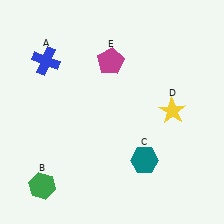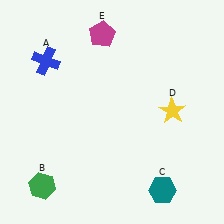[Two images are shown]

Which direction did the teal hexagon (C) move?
The teal hexagon (C) moved down.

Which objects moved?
The objects that moved are: the teal hexagon (C), the magenta pentagon (E).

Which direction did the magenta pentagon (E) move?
The magenta pentagon (E) moved up.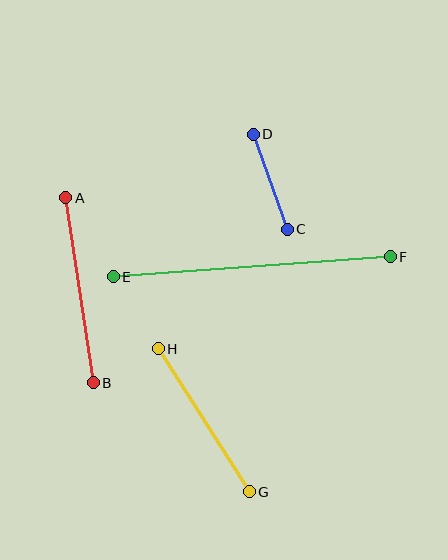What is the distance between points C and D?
The distance is approximately 101 pixels.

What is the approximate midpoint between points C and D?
The midpoint is at approximately (270, 182) pixels.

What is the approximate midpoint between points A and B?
The midpoint is at approximately (79, 290) pixels.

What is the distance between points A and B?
The distance is approximately 187 pixels.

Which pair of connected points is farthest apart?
Points E and F are farthest apart.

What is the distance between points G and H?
The distance is approximately 170 pixels.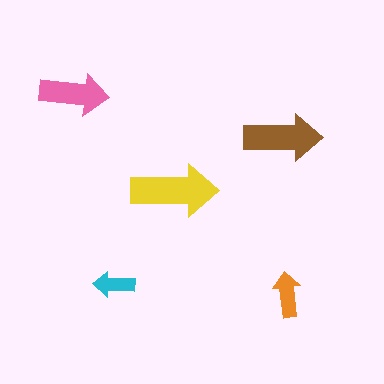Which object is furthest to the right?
The orange arrow is rightmost.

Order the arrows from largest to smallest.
the yellow one, the brown one, the pink one, the orange one, the cyan one.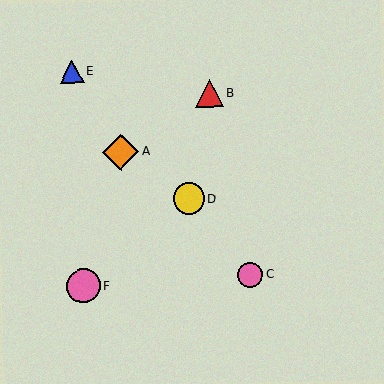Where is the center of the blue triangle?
The center of the blue triangle is at (72, 72).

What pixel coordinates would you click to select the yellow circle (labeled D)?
Click at (189, 199) to select the yellow circle D.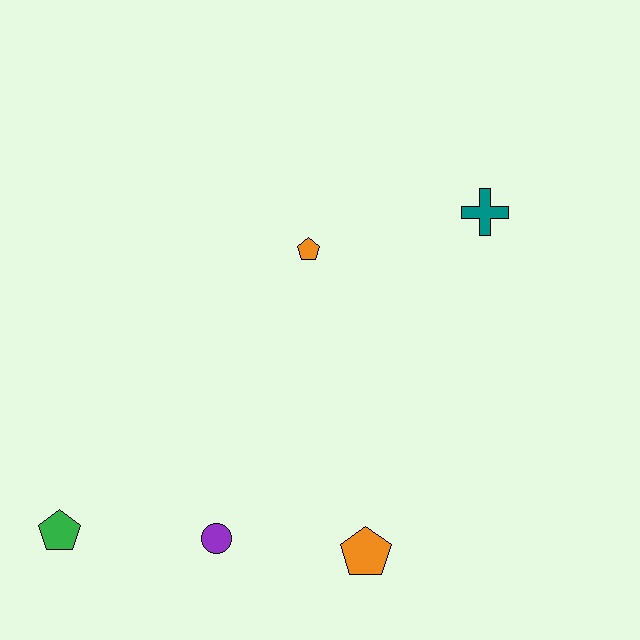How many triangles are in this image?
There are no triangles.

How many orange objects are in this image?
There are 2 orange objects.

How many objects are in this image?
There are 5 objects.